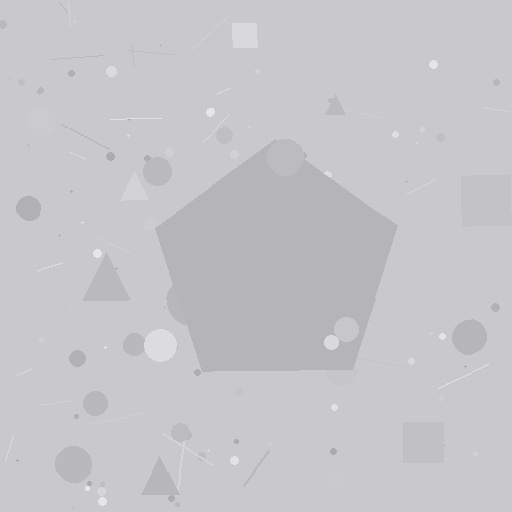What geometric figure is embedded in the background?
A pentagon is embedded in the background.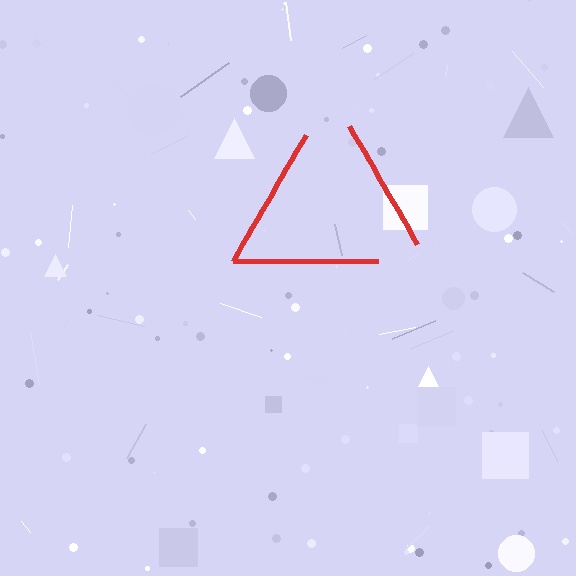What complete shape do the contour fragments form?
The contour fragments form a triangle.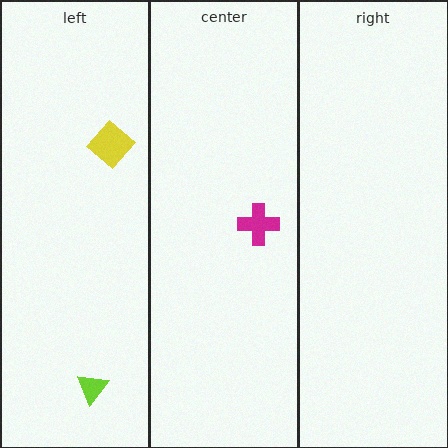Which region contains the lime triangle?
The left region.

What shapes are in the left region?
The yellow diamond, the lime triangle.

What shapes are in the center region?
The magenta cross.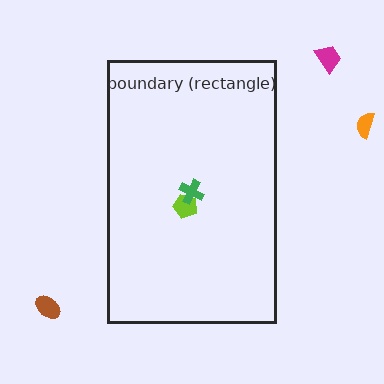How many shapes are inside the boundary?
2 inside, 3 outside.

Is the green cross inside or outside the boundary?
Inside.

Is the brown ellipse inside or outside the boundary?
Outside.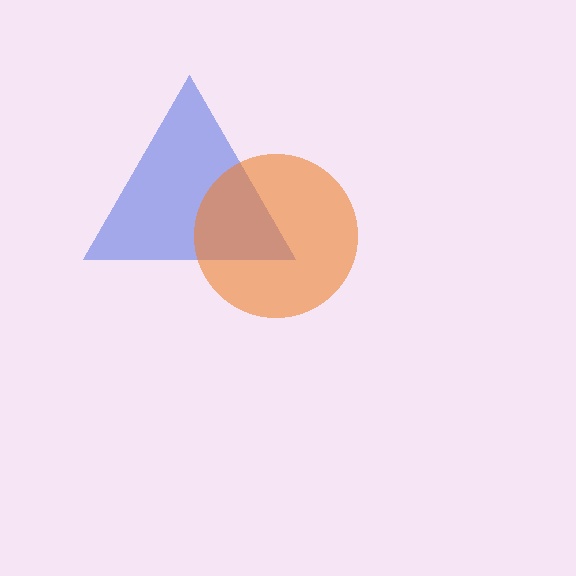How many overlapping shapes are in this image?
There are 2 overlapping shapes in the image.